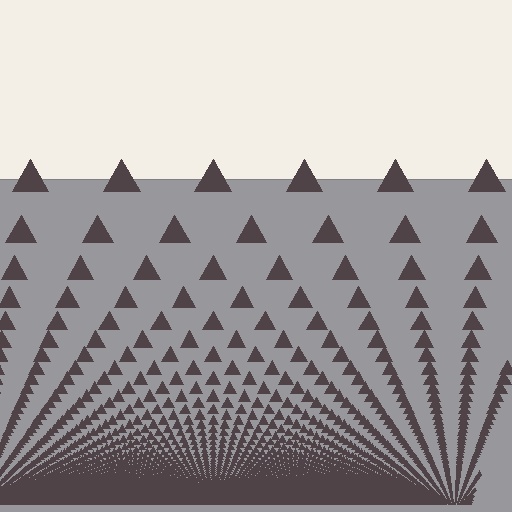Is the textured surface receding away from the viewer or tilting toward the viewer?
The surface appears to tilt toward the viewer. Texture elements get larger and sparser toward the top.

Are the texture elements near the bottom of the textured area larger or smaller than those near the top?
Smaller. The gradient is inverted — elements near the bottom are smaller and denser.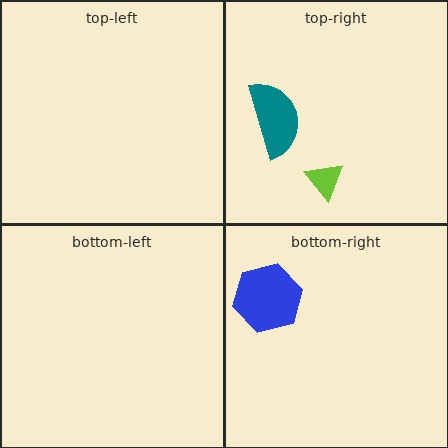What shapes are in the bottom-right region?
The blue hexagon.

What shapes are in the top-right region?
The lime triangle, the teal semicircle.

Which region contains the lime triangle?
The top-right region.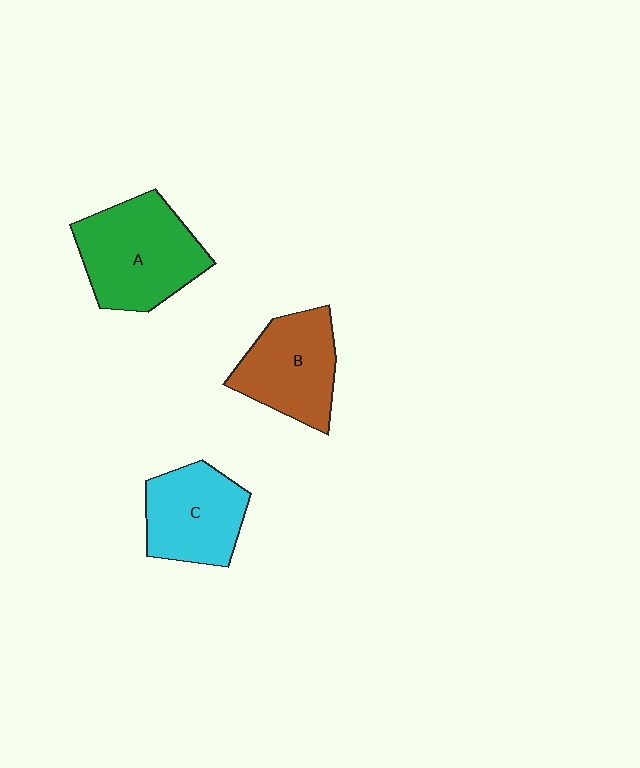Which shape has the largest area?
Shape A (green).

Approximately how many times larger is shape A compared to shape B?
Approximately 1.3 times.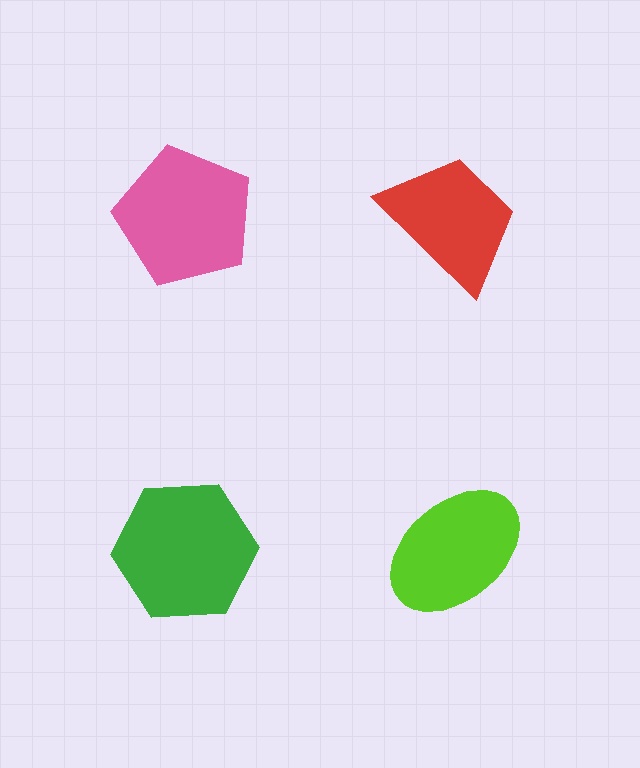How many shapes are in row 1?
2 shapes.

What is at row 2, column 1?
A green hexagon.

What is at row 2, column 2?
A lime ellipse.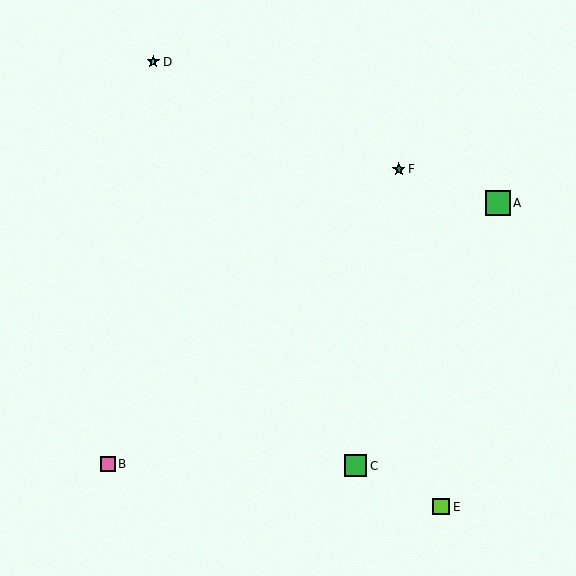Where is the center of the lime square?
The center of the lime square is at (441, 507).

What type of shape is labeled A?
Shape A is a green square.